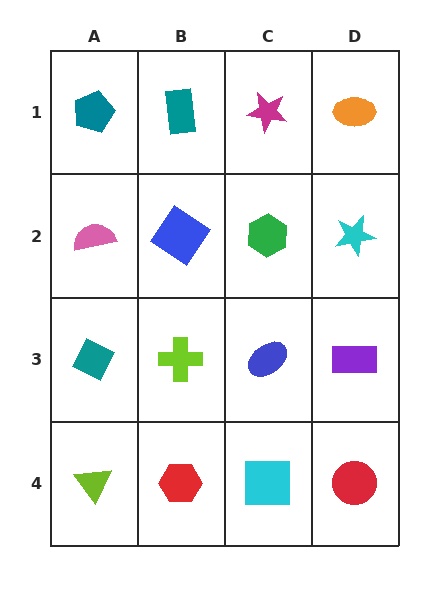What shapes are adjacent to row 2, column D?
An orange ellipse (row 1, column D), a purple rectangle (row 3, column D), a green hexagon (row 2, column C).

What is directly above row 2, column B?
A teal rectangle.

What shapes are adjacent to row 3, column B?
A blue diamond (row 2, column B), a red hexagon (row 4, column B), a teal diamond (row 3, column A), a blue ellipse (row 3, column C).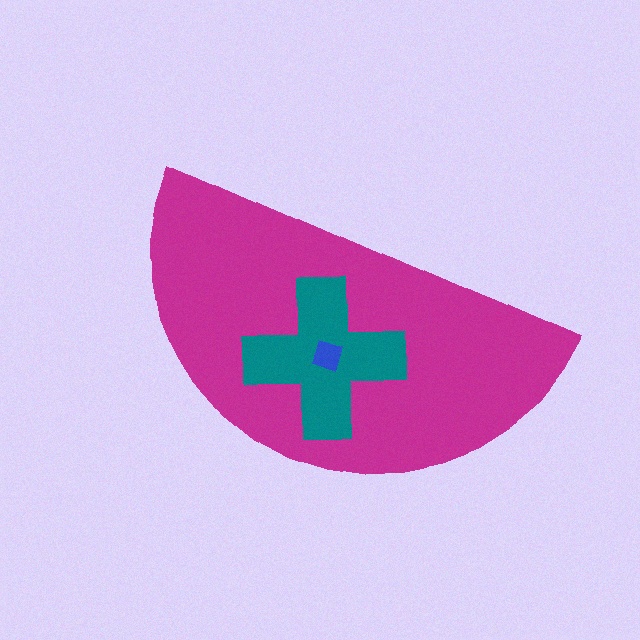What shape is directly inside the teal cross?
The blue diamond.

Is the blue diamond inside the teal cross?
Yes.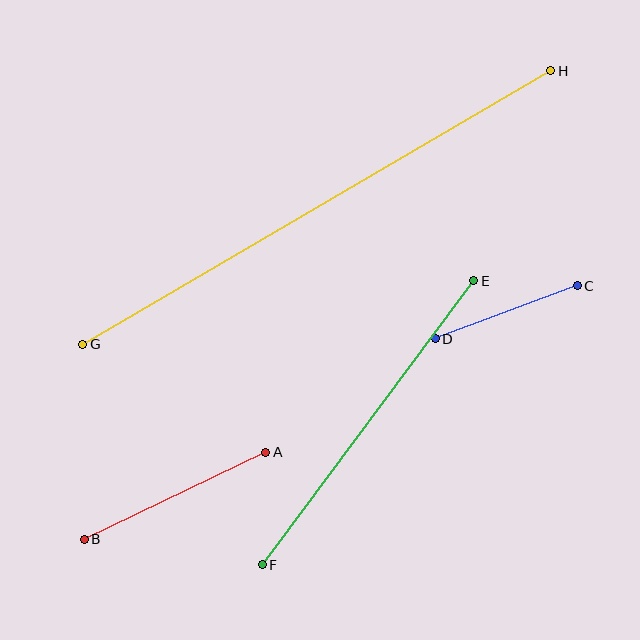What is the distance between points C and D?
The distance is approximately 152 pixels.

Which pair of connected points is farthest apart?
Points G and H are farthest apart.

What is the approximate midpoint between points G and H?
The midpoint is at approximately (317, 208) pixels.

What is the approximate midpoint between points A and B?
The midpoint is at approximately (175, 496) pixels.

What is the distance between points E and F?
The distance is approximately 354 pixels.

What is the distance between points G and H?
The distance is approximately 542 pixels.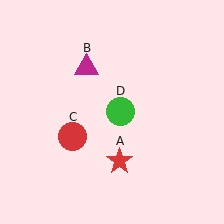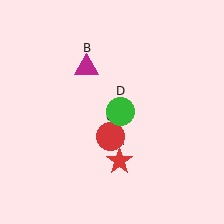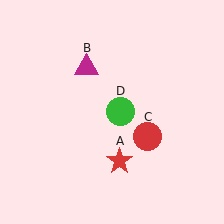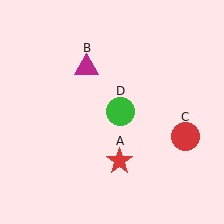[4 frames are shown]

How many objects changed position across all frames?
1 object changed position: red circle (object C).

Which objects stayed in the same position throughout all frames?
Red star (object A) and magenta triangle (object B) and green circle (object D) remained stationary.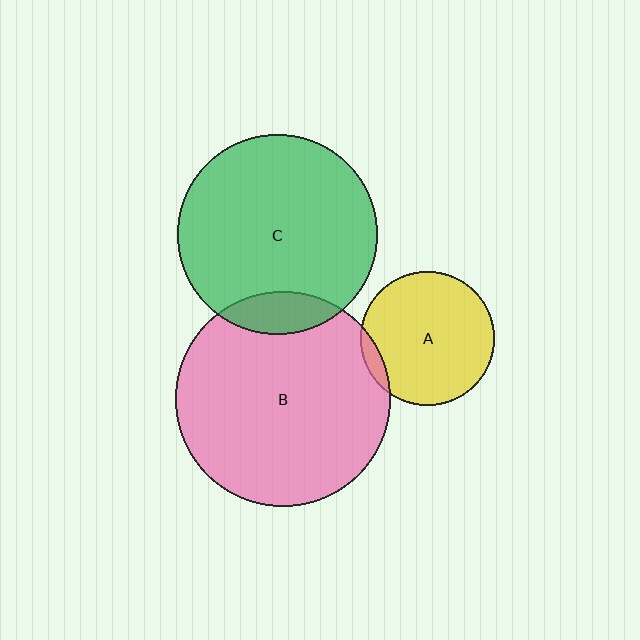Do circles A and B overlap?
Yes.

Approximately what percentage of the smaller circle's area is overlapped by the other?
Approximately 5%.